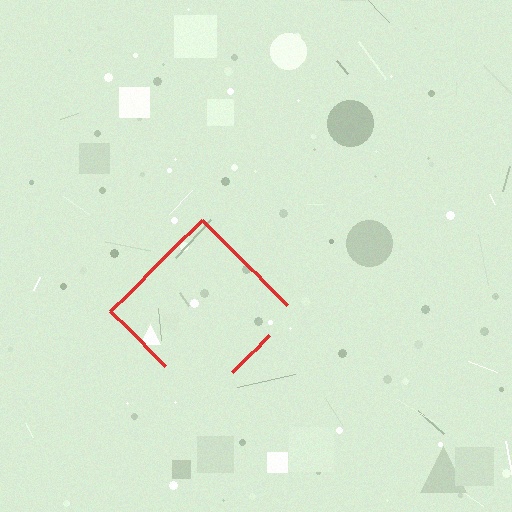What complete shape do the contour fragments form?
The contour fragments form a diamond.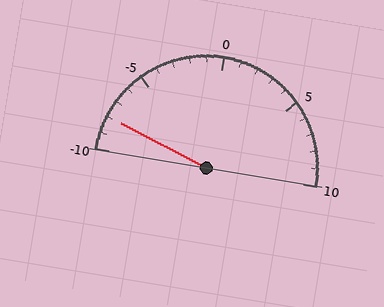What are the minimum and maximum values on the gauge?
The gauge ranges from -10 to 10.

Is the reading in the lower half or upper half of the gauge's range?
The reading is in the lower half of the range (-10 to 10).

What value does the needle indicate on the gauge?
The needle indicates approximately -8.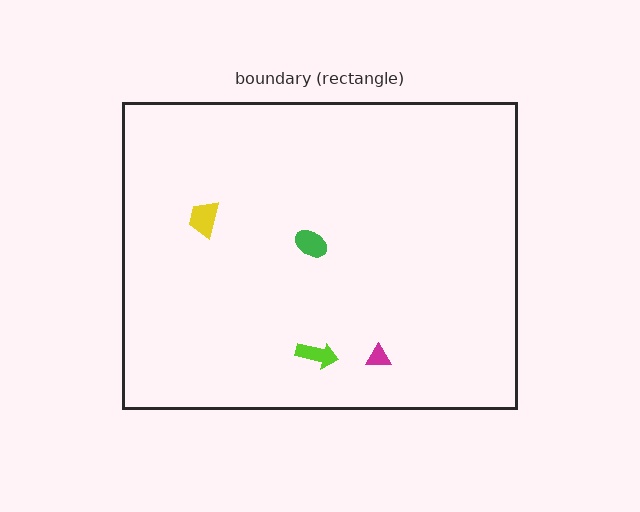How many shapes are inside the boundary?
4 inside, 0 outside.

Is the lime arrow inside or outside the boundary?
Inside.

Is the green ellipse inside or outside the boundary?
Inside.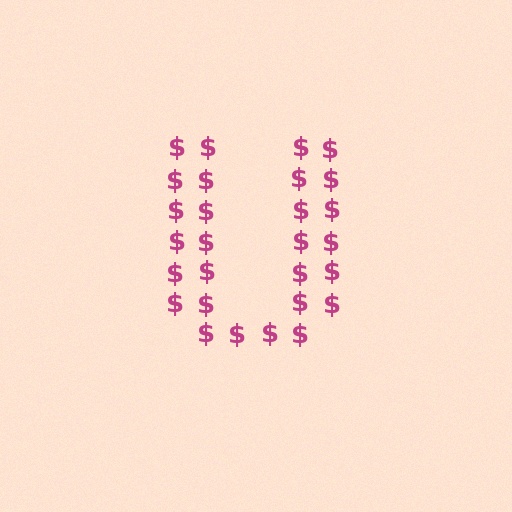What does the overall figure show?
The overall figure shows the letter U.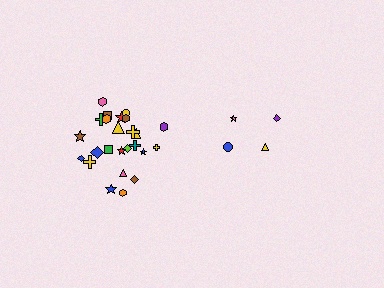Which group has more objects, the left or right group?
The left group.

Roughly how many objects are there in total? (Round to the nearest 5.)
Roughly 30 objects in total.